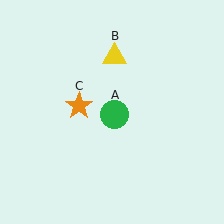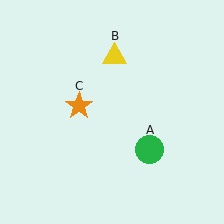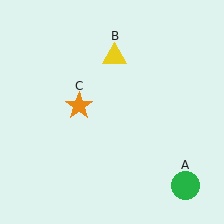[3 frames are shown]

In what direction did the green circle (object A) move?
The green circle (object A) moved down and to the right.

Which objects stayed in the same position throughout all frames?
Yellow triangle (object B) and orange star (object C) remained stationary.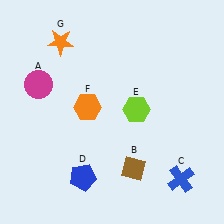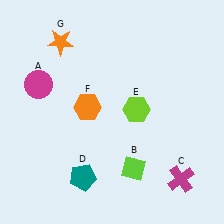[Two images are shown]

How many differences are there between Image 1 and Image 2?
There are 3 differences between the two images.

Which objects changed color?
B changed from brown to lime. C changed from blue to magenta. D changed from blue to teal.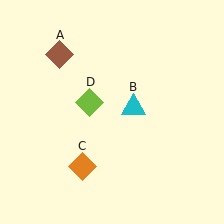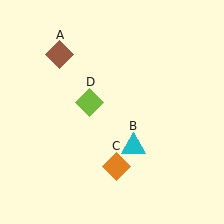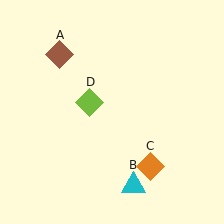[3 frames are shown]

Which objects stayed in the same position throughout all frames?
Brown diamond (object A) and lime diamond (object D) remained stationary.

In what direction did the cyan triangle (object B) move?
The cyan triangle (object B) moved down.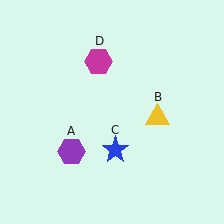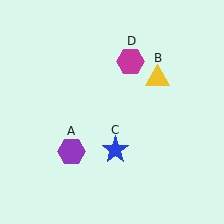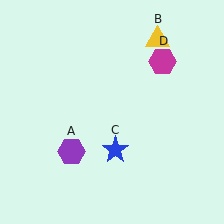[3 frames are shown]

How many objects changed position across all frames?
2 objects changed position: yellow triangle (object B), magenta hexagon (object D).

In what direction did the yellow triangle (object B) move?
The yellow triangle (object B) moved up.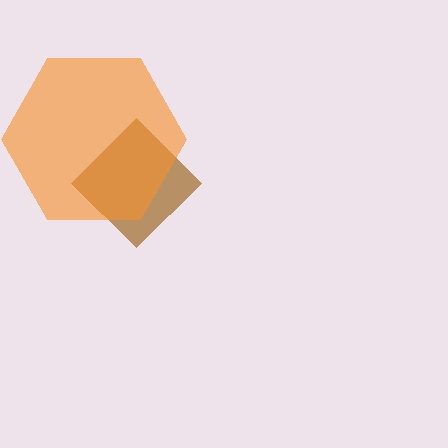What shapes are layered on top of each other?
The layered shapes are: a brown diamond, an orange hexagon.